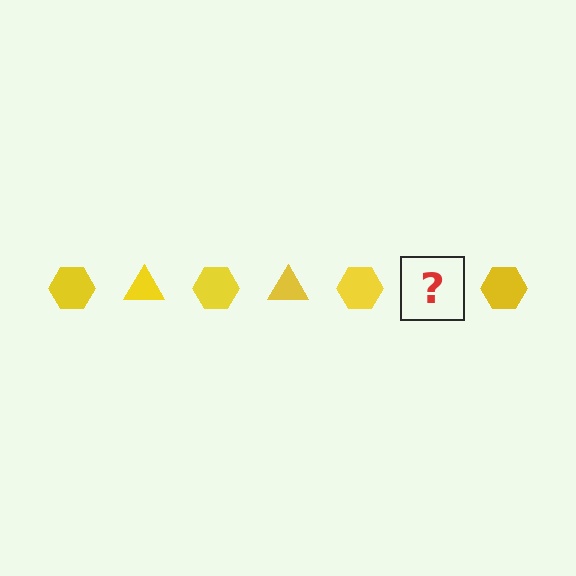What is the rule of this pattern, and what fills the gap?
The rule is that the pattern cycles through hexagon, triangle shapes in yellow. The gap should be filled with a yellow triangle.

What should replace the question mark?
The question mark should be replaced with a yellow triangle.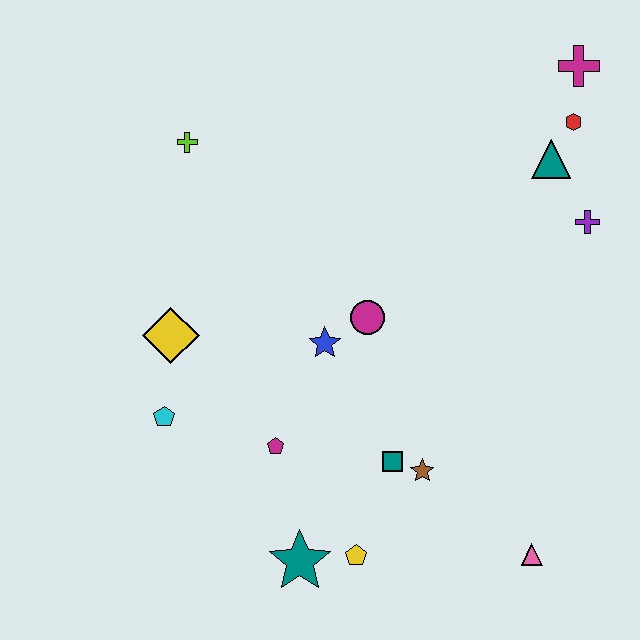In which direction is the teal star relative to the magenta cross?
The teal star is below the magenta cross.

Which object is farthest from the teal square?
The magenta cross is farthest from the teal square.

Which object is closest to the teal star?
The yellow pentagon is closest to the teal star.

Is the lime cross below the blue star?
No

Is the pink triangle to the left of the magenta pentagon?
No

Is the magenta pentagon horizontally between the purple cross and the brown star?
No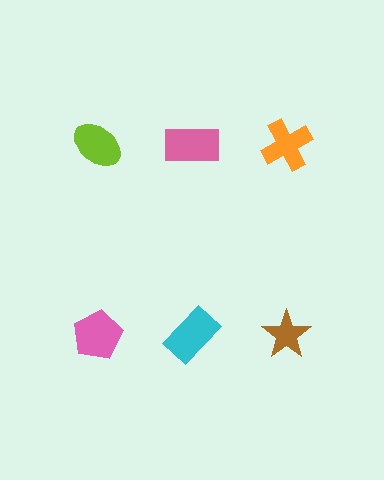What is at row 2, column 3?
A brown star.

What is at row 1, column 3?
An orange cross.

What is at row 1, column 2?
A pink rectangle.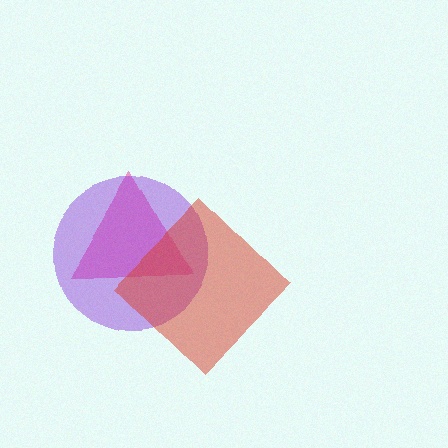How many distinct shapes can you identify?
There are 3 distinct shapes: a pink triangle, a purple circle, a red diamond.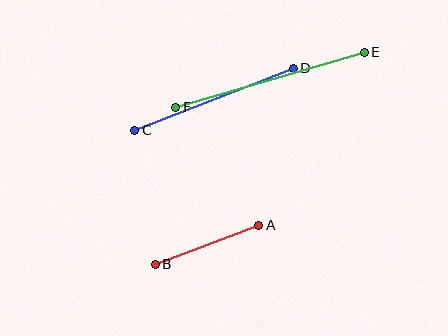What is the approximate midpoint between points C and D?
The midpoint is at approximately (214, 99) pixels.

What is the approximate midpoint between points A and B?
The midpoint is at approximately (207, 245) pixels.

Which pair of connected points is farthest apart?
Points E and F are farthest apart.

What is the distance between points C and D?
The distance is approximately 170 pixels.